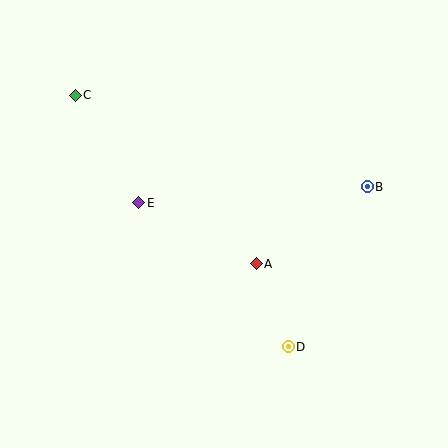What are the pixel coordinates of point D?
Point D is at (288, 347).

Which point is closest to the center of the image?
Point A at (256, 264) is closest to the center.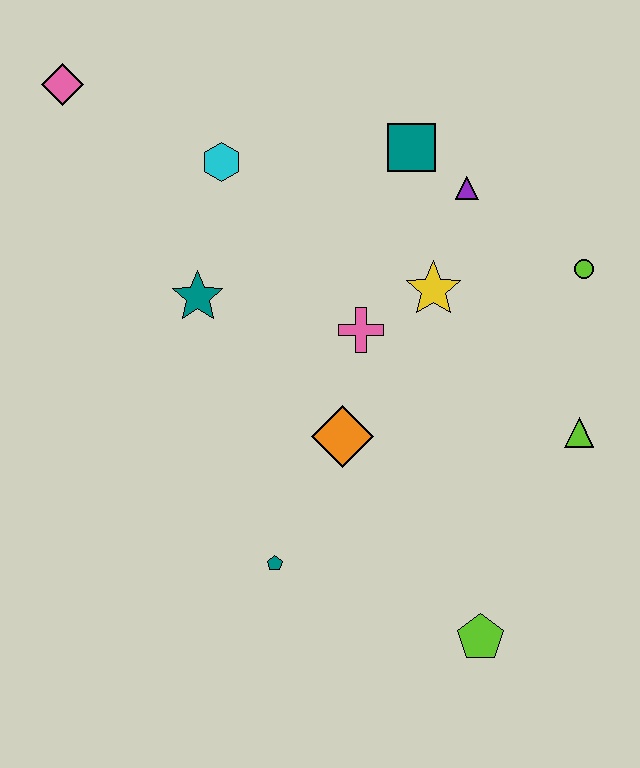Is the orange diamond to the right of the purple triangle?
No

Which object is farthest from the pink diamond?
The lime pentagon is farthest from the pink diamond.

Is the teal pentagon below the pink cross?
Yes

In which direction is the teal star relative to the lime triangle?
The teal star is to the left of the lime triangle.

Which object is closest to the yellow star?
The pink cross is closest to the yellow star.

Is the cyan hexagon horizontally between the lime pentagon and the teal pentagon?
No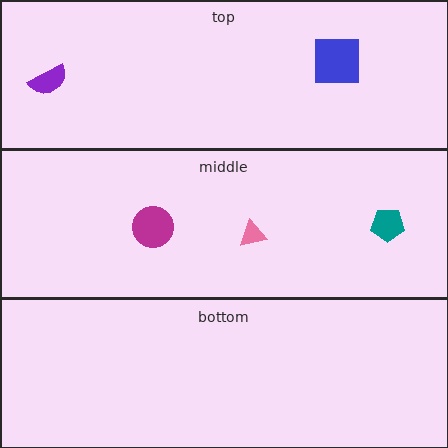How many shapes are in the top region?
2.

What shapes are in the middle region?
The teal pentagon, the pink triangle, the magenta circle.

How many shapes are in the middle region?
3.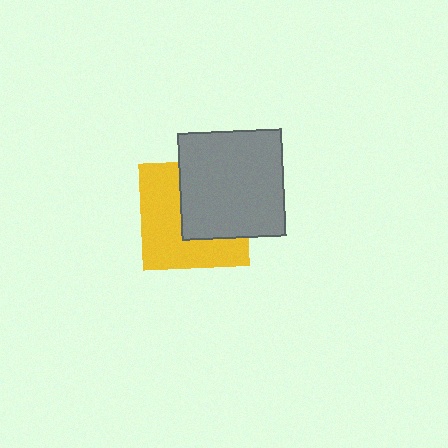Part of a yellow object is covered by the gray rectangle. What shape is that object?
It is a square.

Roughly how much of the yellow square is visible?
About half of it is visible (roughly 54%).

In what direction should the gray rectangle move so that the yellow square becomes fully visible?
The gray rectangle should move toward the upper-right. That is the shortest direction to clear the overlap and leave the yellow square fully visible.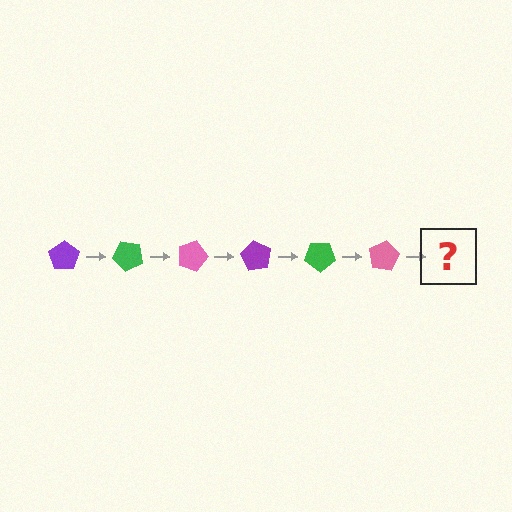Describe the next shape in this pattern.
It should be a purple pentagon, rotated 270 degrees from the start.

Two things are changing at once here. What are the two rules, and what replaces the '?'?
The two rules are that it rotates 45 degrees each step and the color cycles through purple, green, and pink. The '?' should be a purple pentagon, rotated 270 degrees from the start.